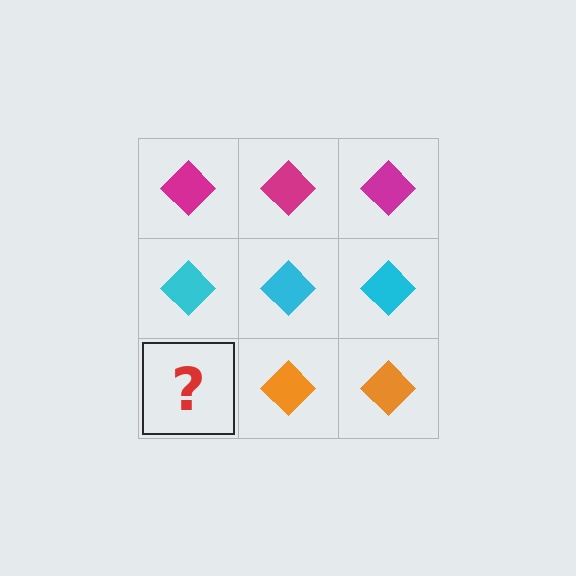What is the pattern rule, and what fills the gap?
The rule is that each row has a consistent color. The gap should be filled with an orange diamond.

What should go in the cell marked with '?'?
The missing cell should contain an orange diamond.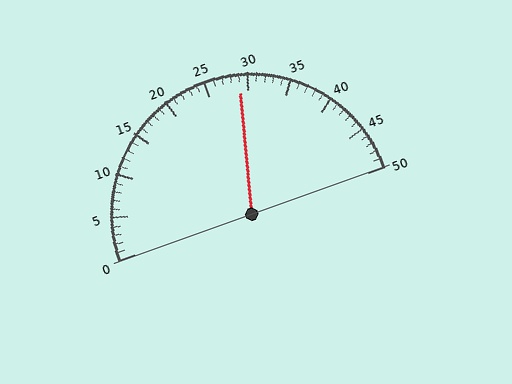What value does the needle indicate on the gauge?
The needle indicates approximately 29.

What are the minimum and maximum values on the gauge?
The gauge ranges from 0 to 50.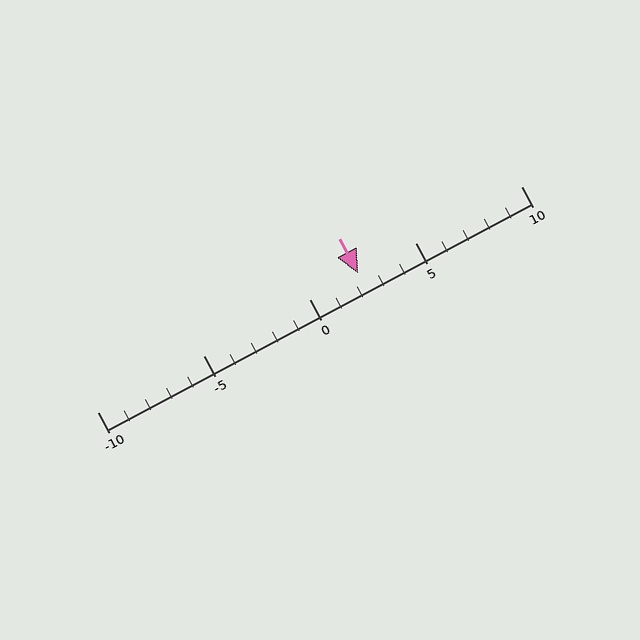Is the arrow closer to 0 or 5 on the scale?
The arrow is closer to 0.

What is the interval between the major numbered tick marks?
The major tick marks are spaced 5 units apart.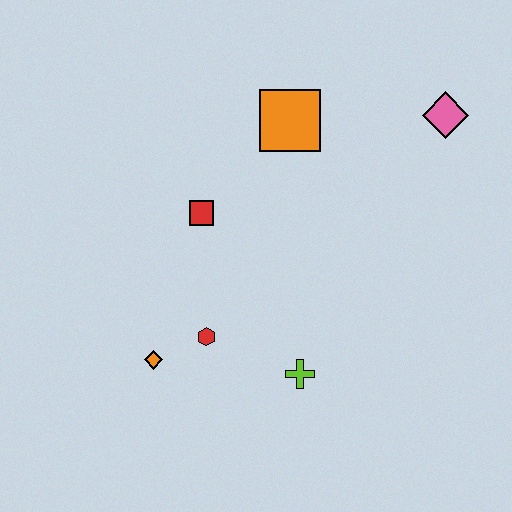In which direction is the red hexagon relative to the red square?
The red hexagon is below the red square.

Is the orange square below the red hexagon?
No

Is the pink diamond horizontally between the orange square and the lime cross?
No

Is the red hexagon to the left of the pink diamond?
Yes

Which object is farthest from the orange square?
The orange diamond is farthest from the orange square.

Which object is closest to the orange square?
The red square is closest to the orange square.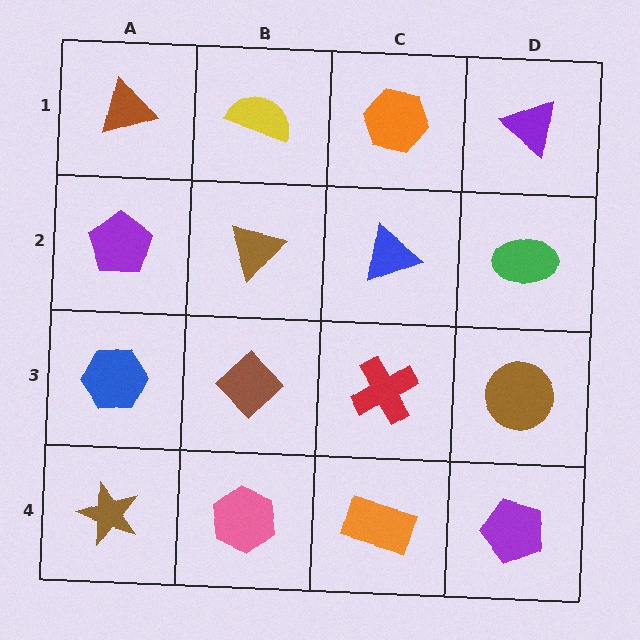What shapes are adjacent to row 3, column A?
A purple pentagon (row 2, column A), a brown star (row 4, column A), a brown diamond (row 3, column B).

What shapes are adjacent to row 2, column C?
An orange hexagon (row 1, column C), a red cross (row 3, column C), a brown triangle (row 2, column B), a green ellipse (row 2, column D).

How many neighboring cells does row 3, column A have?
3.